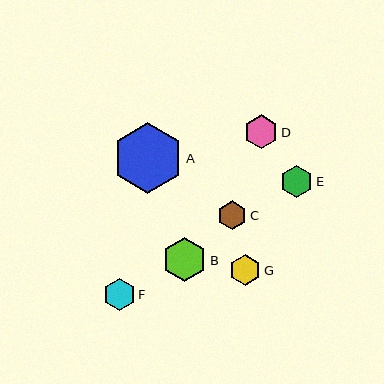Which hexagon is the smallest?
Hexagon C is the smallest with a size of approximately 29 pixels.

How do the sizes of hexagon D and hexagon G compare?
Hexagon D and hexagon G are approximately the same size.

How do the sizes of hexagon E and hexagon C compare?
Hexagon E and hexagon C are approximately the same size.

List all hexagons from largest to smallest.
From largest to smallest: A, B, D, F, E, G, C.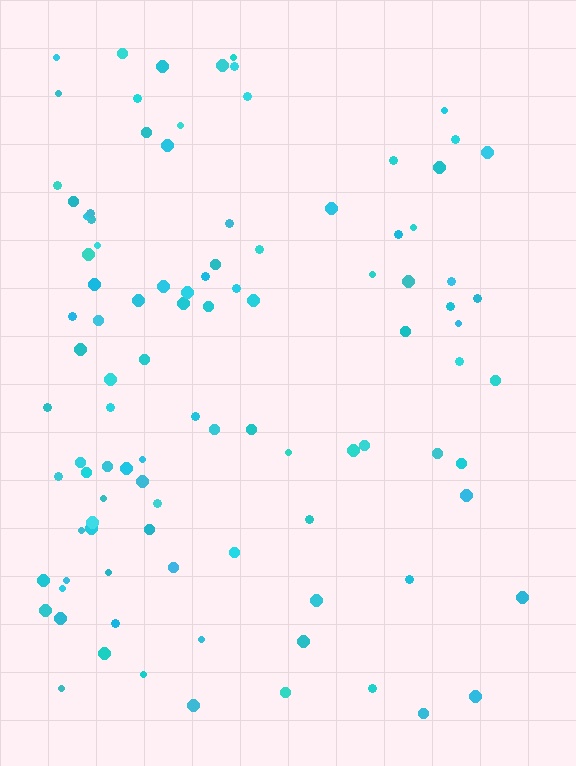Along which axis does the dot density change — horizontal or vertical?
Horizontal.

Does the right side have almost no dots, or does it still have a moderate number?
Still a moderate number, just noticeably fewer than the left.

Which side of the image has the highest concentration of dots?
The left.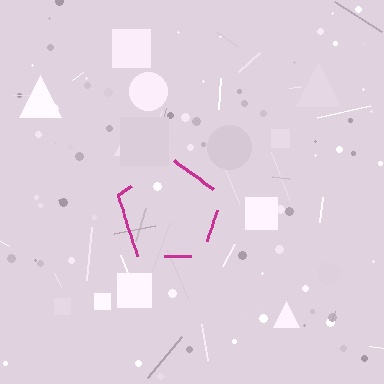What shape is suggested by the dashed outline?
The dashed outline suggests a pentagon.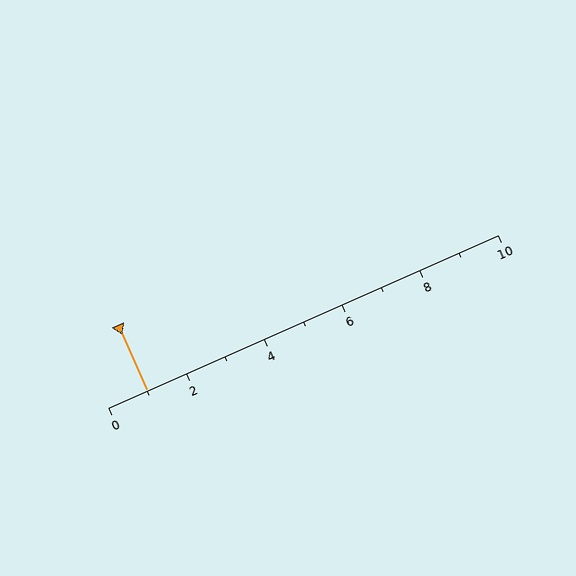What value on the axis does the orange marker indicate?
The marker indicates approximately 1.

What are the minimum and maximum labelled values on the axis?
The axis runs from 0 to 10.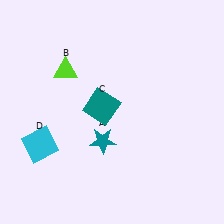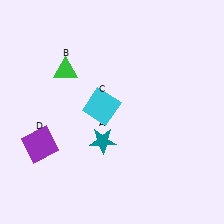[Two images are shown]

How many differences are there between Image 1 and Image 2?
There are 3 differences between the two images.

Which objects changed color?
B changed from lime to green. C changed from teal to cyan. D changed from cyan to purple.